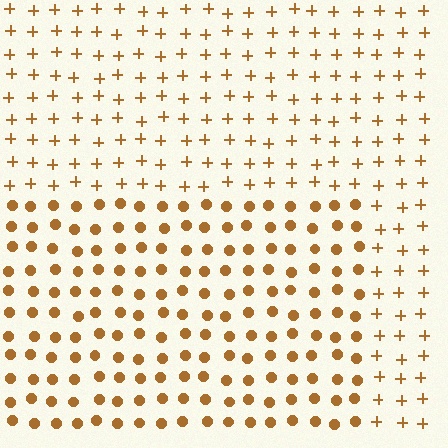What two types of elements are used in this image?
The image uses circles inside the rectangle region and plus signs outside it.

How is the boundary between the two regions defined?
The boundary is defined by a change in element shape: circles inside vs. plus signs outside. All elements share the same color and spacing.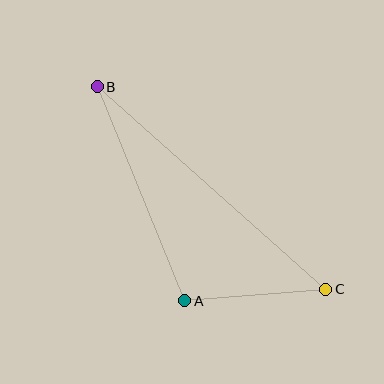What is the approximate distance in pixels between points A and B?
The distance between A and B is approximately 231 pixels.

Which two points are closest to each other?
Points A and C are closest to each other.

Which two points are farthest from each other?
Points B and C are farthest from each other.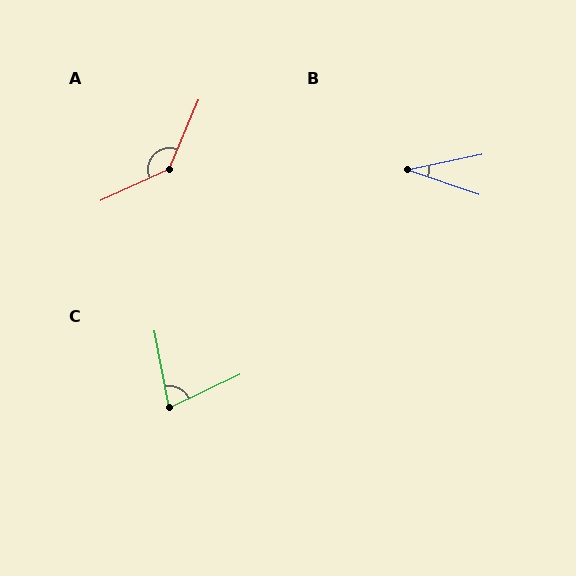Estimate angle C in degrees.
Approximately 75 degrees.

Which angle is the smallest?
B, at approximately 31 degrees.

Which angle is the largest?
A, at approximately 138 degrees.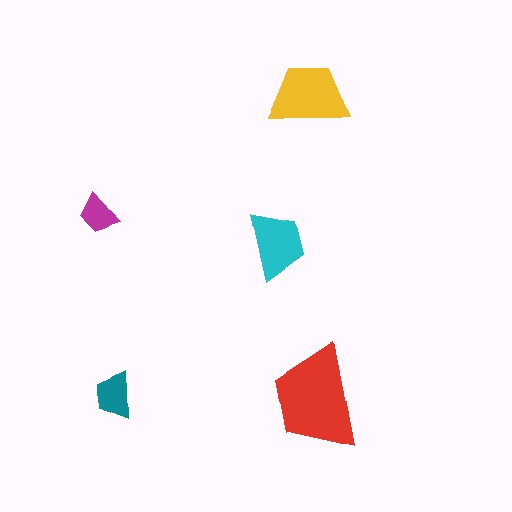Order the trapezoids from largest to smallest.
the red one, the yellow one, the cyan one, the teal one, the magenta one.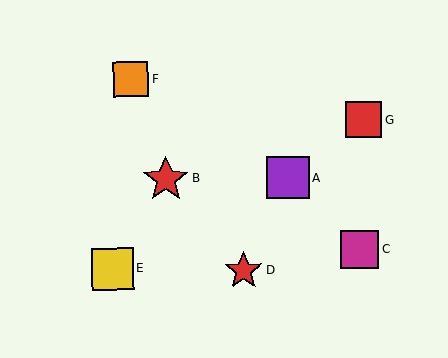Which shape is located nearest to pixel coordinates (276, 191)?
The purple square (labeled A) at (288, 178) is nearest to that location.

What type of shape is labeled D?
Shape D is a red star.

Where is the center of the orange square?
The center of the orange square is at (131, 79).